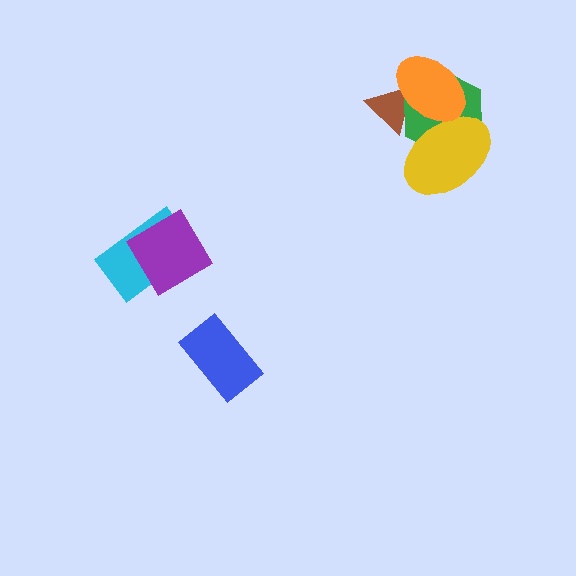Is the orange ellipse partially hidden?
No, no other shape covers it.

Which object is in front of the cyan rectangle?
The purple diamond is in front of the cyan rectangle.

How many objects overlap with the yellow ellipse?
2 objects overlap with the yellow ellipse.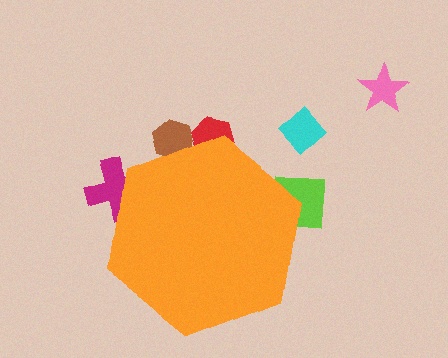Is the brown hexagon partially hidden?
Yes, the brown hexagon is partially hidden behind the orange hexagon.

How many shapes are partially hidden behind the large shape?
4 shapes are partially hidden.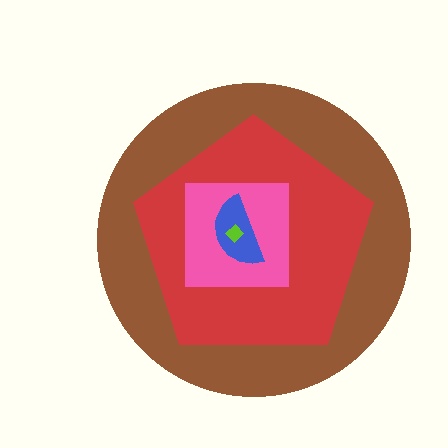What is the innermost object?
The lime diamond.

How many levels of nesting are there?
5.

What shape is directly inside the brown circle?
The red pentagon.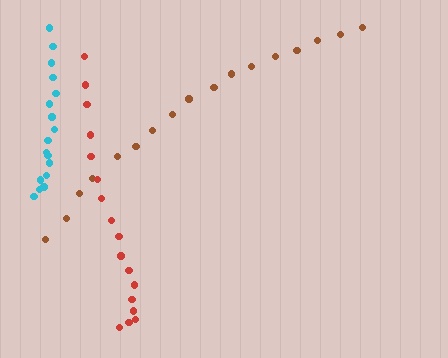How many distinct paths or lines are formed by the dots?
There are 3 distinct paths.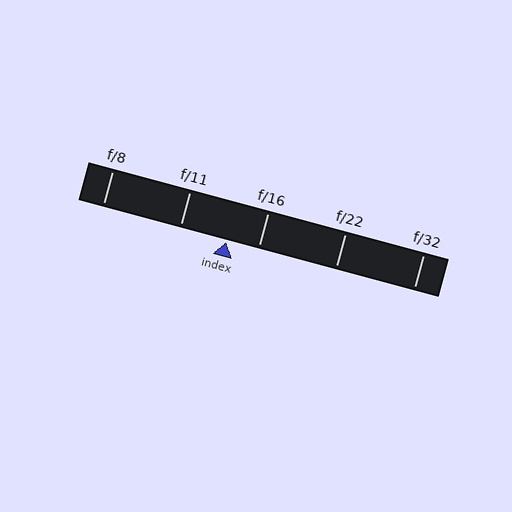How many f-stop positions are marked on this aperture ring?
There are 5 f-stop positions marked.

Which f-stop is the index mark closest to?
The index mark is closest to f/16.